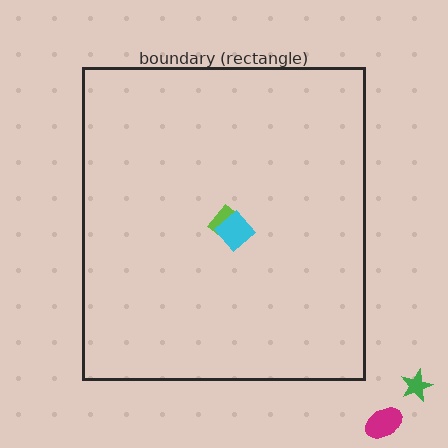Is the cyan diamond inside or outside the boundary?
Inside.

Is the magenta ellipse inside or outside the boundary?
Outside.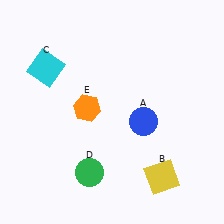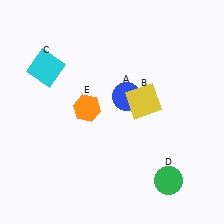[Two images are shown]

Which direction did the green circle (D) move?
The green circle (D) moved right.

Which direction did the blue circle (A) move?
The blue circle (A) moved up.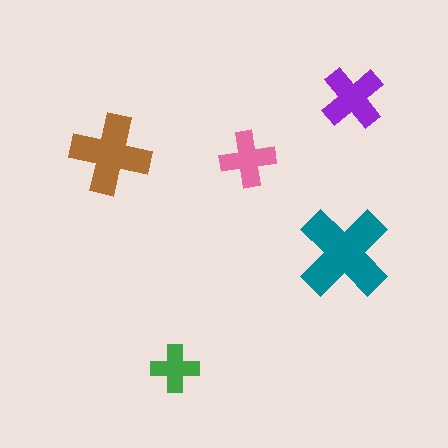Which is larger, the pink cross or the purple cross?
The purple one.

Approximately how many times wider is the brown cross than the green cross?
About 1.5 times wider.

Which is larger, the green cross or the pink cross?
The pink one.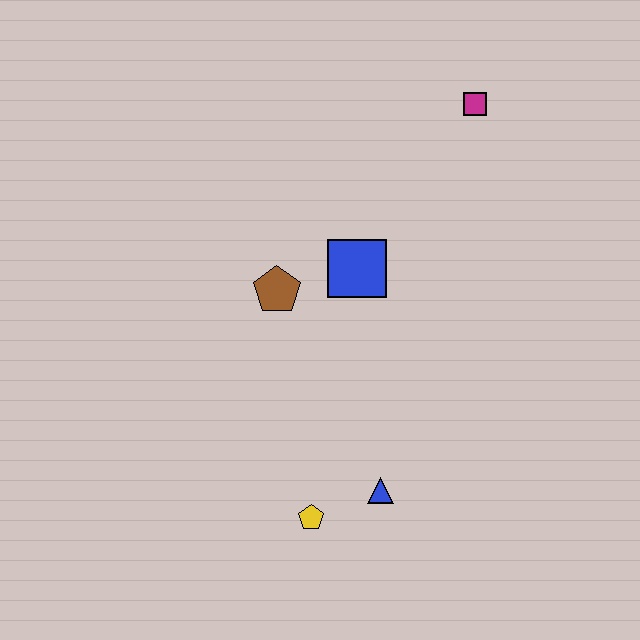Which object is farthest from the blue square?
The yellow pentagon is farthest from the blue square.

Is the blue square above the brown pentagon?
Yes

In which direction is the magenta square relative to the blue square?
The magenta square is above the blue square.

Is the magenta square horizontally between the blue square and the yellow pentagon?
No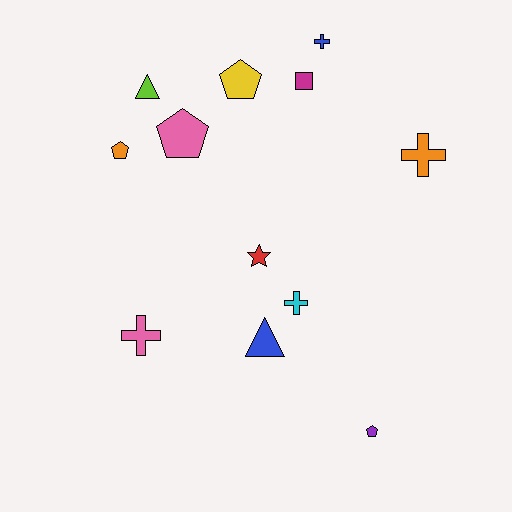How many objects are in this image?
There are 12 objects.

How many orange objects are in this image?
There are 2 orange objects.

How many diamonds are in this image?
There are no diamonds.